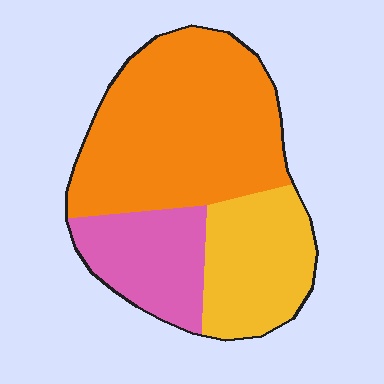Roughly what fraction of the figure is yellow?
Yellow covers 25% of the figure.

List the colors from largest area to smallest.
From largest to smallest: orange, yellow, pink.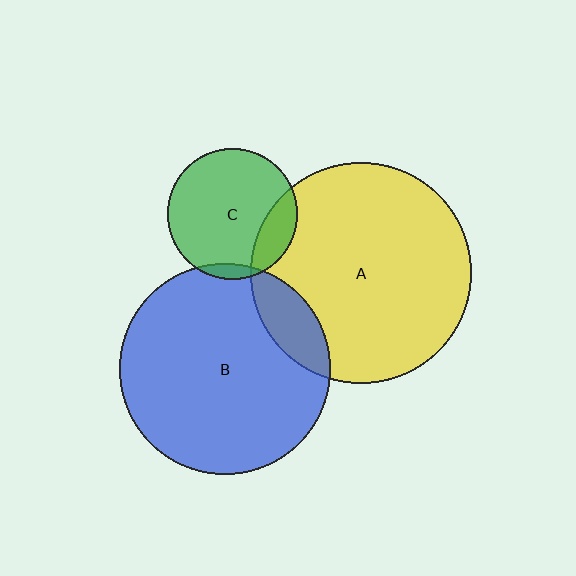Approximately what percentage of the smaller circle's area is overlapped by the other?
Approximately 15%.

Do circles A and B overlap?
Yes.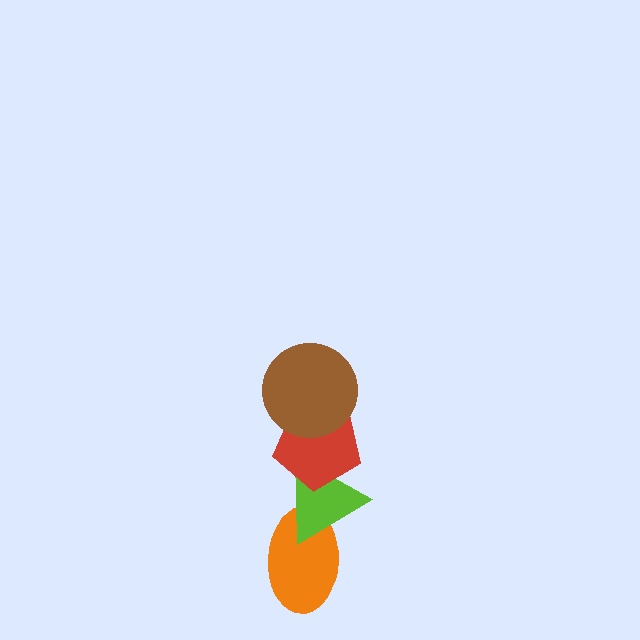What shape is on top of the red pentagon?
The brown circle is on top of the red pentagon.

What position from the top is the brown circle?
The brown circle is 1st from the top.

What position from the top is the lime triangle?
The lime triangle is 3rd from the top.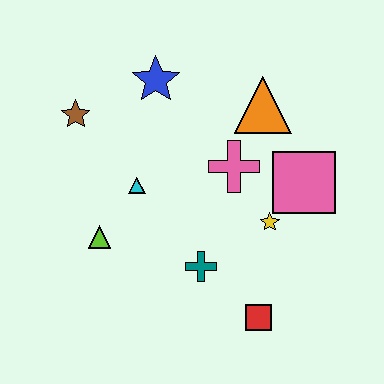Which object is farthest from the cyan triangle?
The red square is farthest from the cyan triangle.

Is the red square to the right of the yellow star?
No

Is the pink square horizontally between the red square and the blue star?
No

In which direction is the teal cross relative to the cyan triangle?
The teal cross is below the cyan triangle.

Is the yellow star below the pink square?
Yes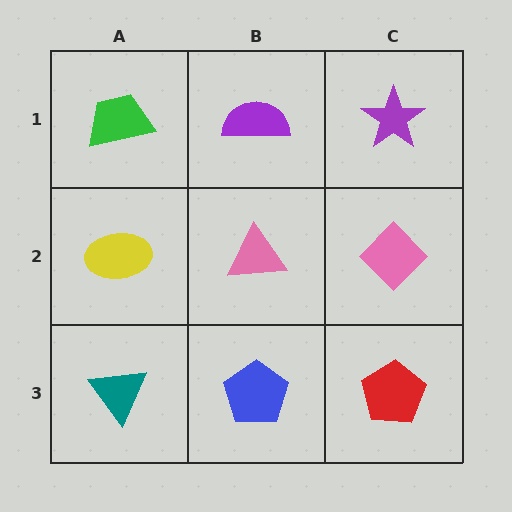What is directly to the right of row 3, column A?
A blue pentagon.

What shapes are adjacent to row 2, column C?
A purple star (row 1, column C), a red pentagon (row 3, column C), a pink triangle (row 2, column B).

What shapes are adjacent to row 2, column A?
A green trapezoid (row 1, column A), a teal triangle (row 3, column A), a pink triangle (row 2, column B).